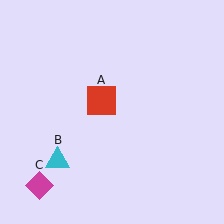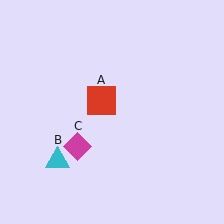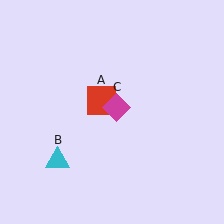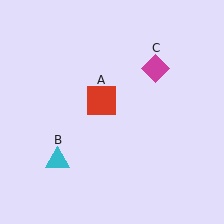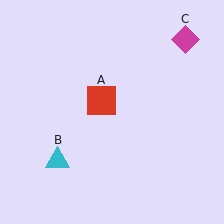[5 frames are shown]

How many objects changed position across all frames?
1 object changed position: magenta diamond (object C).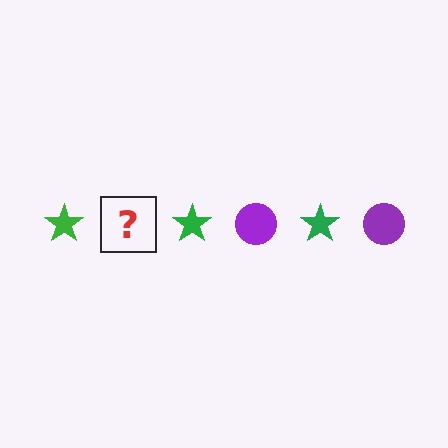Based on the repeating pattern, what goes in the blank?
The blank should be a purple circle.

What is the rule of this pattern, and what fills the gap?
The rule is that the pattern alternates between green star and purple circle. The gap should be filled with a purple circle.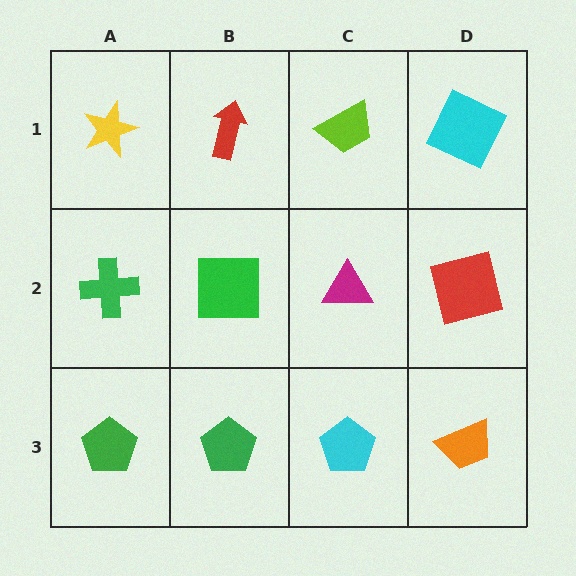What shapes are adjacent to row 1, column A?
A green cross (row 2, column A), a red arrow (row 1, column B).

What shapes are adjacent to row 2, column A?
A yellow star (row 1, column A), a green pentagon (row 3, column A), a green square (row 2, column B).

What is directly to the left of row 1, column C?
A red arrow.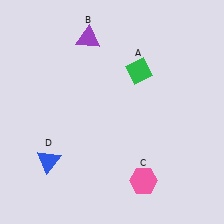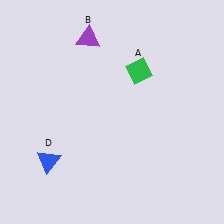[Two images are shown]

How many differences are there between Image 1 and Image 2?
There is 1 difference between the two images.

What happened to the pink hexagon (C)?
The pink hexagon (C) was removed in Image 2. It was in the bottom-right area of Image 1.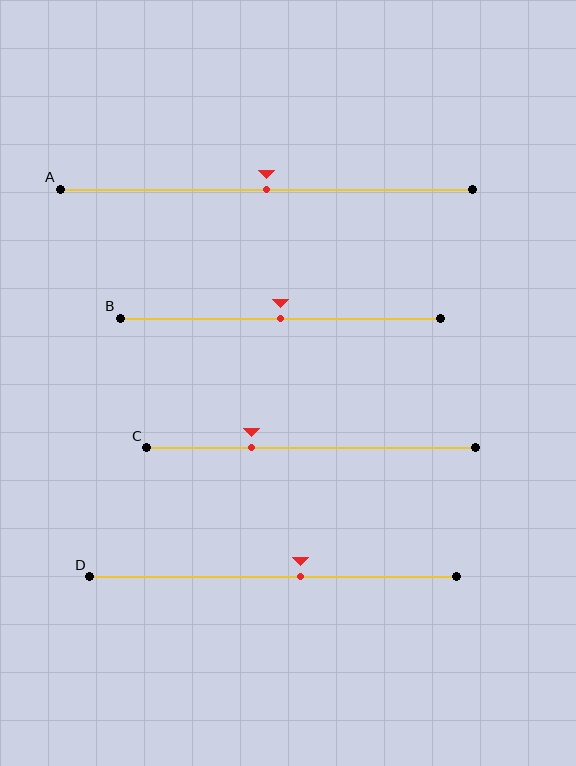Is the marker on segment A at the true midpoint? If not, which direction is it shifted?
Yes, the marker on segment A is at the true midpoint.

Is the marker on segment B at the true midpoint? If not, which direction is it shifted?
Yes, the marker on segment B is at the true midpoint.